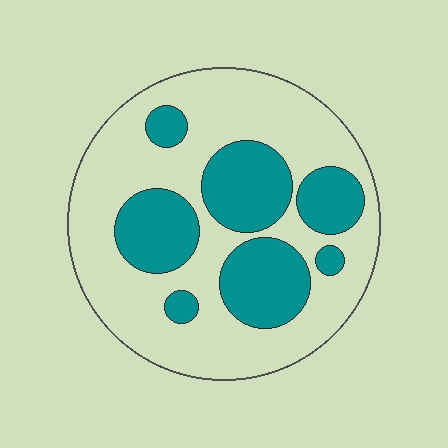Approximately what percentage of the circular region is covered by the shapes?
Approximately 35%.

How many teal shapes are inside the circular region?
7.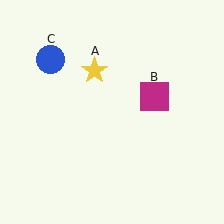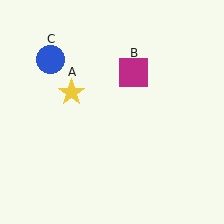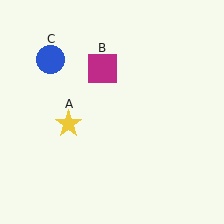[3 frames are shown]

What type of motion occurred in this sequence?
The yellow star (object A), magenta square (object B) rotated counterclockwise around the center of the scene.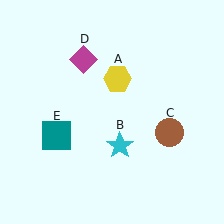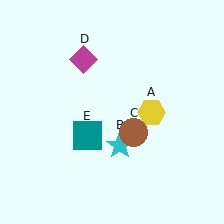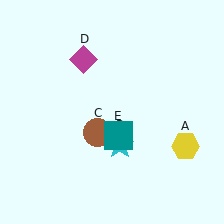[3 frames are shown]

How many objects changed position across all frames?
3 objects changed position: yellow hexagon (object A), brown circle (object C), teal square (object E).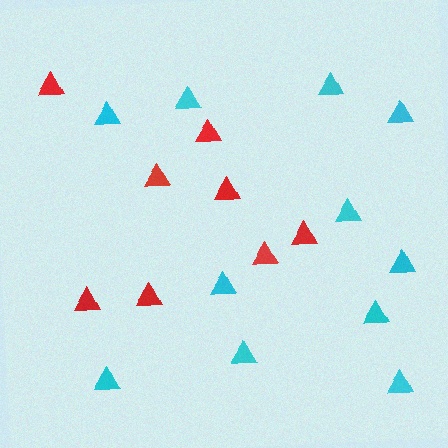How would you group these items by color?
There are 2 groups: one group of red triangles (8) and one group of cyan triangles (11).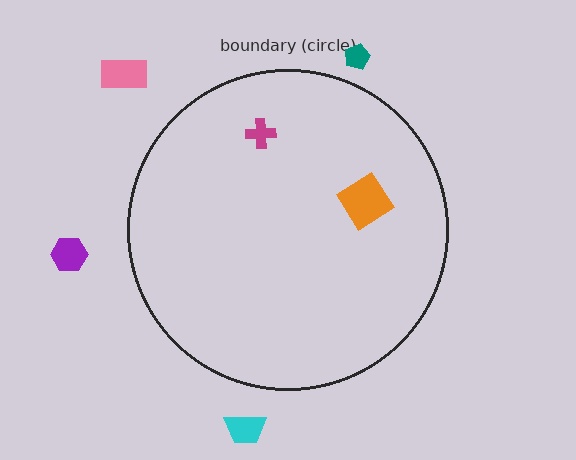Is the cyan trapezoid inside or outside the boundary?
Outside.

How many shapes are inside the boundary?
2 inside, 4 outside.